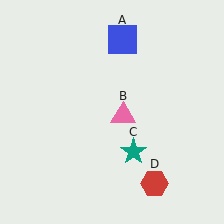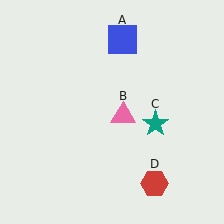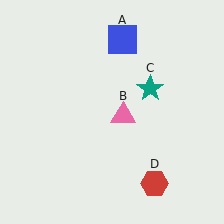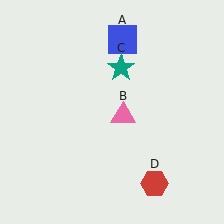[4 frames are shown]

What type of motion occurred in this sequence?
The teal star (object C) rotated counterclockwise around the center of the scene.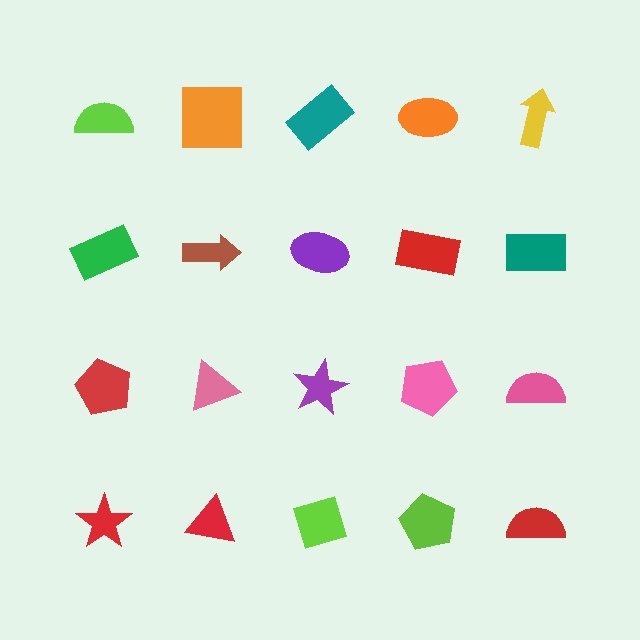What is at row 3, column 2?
A pink triangle.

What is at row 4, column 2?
A red triangle.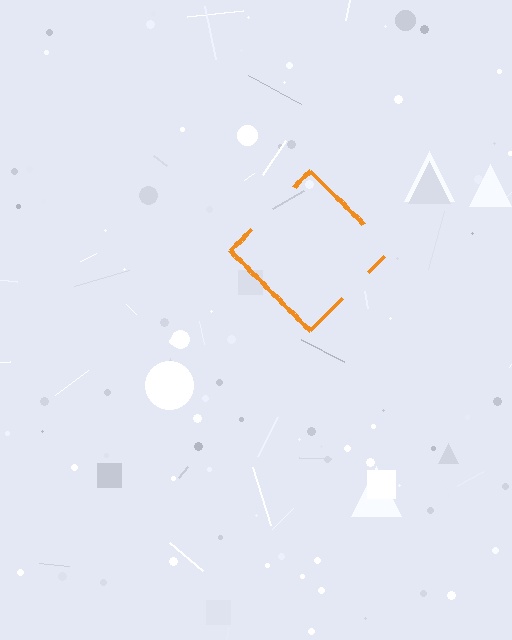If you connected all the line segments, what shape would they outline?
They would outline a diamond.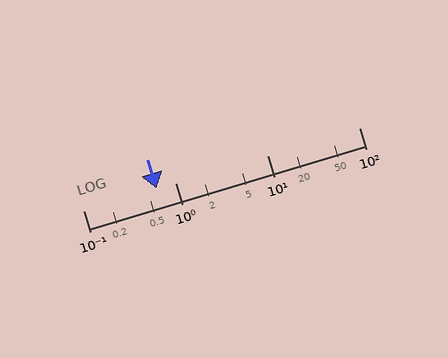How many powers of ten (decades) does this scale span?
The scale spans 3 decades, from 0.1 to 100.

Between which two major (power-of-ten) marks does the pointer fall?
The pointer is between 0.1 and 1.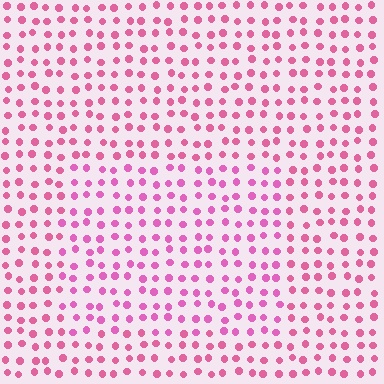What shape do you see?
I see a rectangle.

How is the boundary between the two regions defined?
The boundary is defined purely by a slight shift in hue (about 16 degrees). Spacing, size, and orientation are identical on both sides.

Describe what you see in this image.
The image is filled with small pink elements in a uniform arrangement. A rectangle-shaped region is visible where the elements are tinted to a slightly different hue, forming a subtle color boundary.